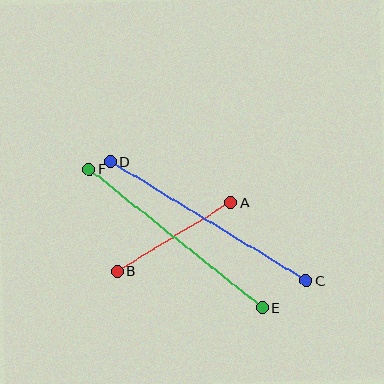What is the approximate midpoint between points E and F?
The midpoint is at approximately (176, 239) pixels.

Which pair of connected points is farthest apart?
Points C and D are farthest apart.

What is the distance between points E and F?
The distance is approximately 222 pixels.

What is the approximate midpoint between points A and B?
The midpoint is at approximately (174, 237) pixels.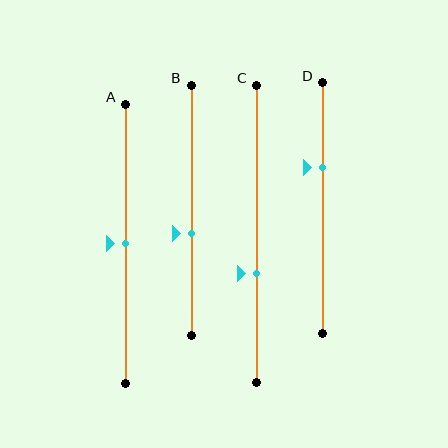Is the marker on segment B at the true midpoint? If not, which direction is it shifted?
No, the marker on segment B is shifted downward by about 9% of the segment length.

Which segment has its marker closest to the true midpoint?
Segment A has its marker closest to the true midpoint.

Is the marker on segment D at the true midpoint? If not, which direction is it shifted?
No, the marker on segment D is shifted upward by about 16% of the segment length.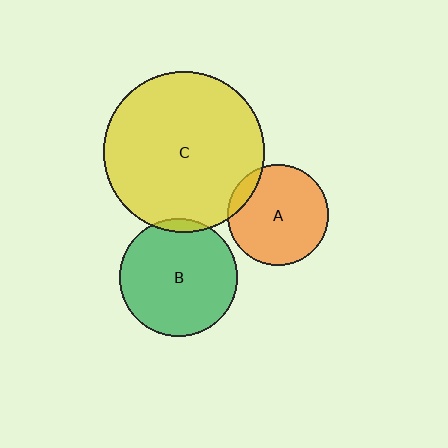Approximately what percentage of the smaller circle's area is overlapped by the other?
Approximately 5%.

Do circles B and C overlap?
Yes.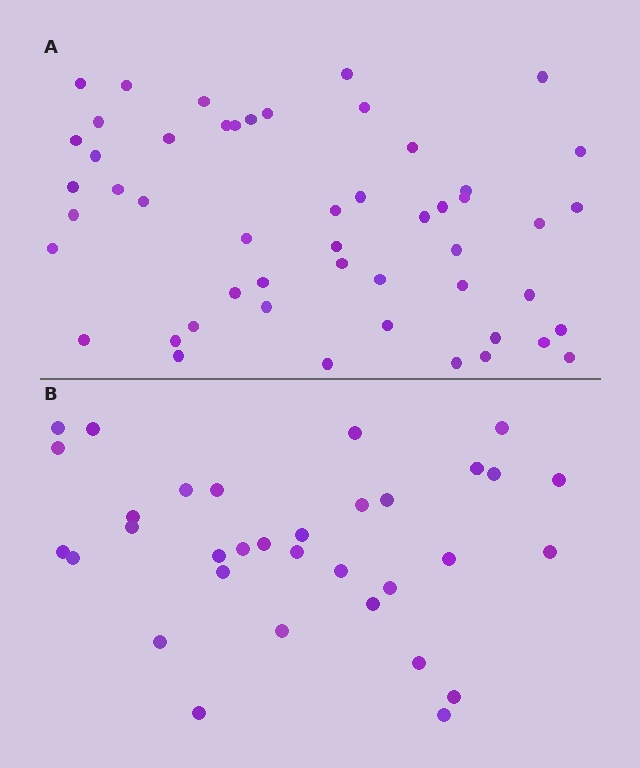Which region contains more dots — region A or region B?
Region A (the top region) has more dots.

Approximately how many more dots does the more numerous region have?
Region A has approximately 20 more dots than region B.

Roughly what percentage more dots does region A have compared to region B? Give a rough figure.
About 55% more.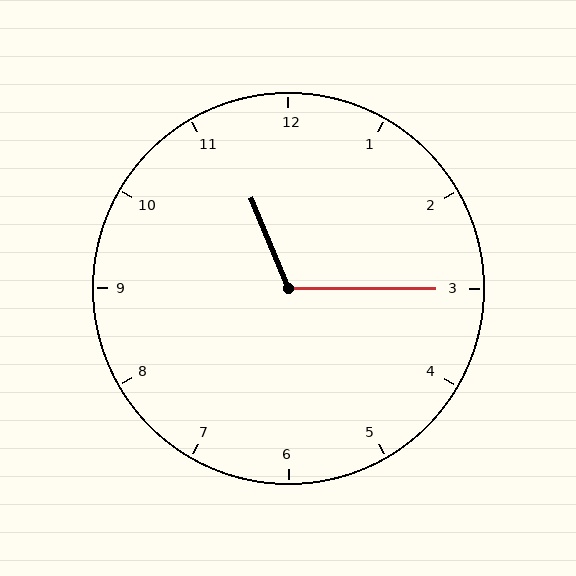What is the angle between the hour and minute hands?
Approximately 112 degrees.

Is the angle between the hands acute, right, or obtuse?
It is obtuse.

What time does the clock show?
11:15.